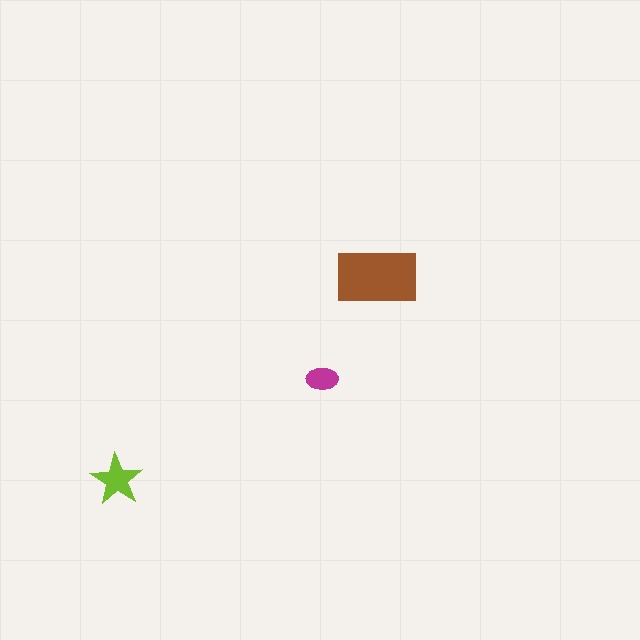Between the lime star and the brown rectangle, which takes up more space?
The brown rectangle.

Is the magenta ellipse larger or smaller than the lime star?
Smaller.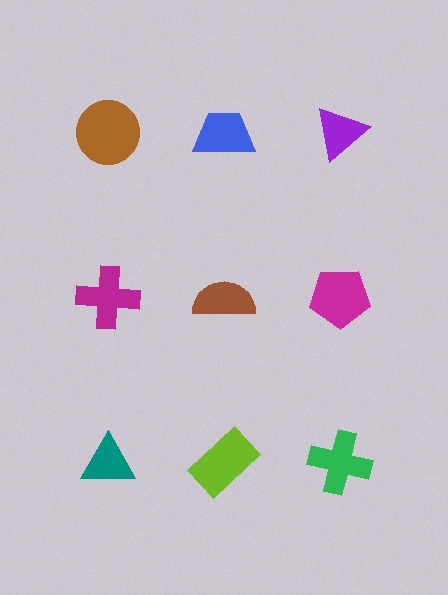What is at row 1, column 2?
A blue trapezoid.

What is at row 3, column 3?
A green cross.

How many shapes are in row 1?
3 shapes.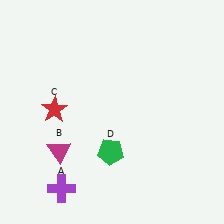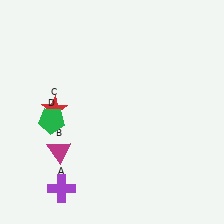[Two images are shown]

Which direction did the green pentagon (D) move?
The green pentagon (D) moved left.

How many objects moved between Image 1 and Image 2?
1 object moved between the two images.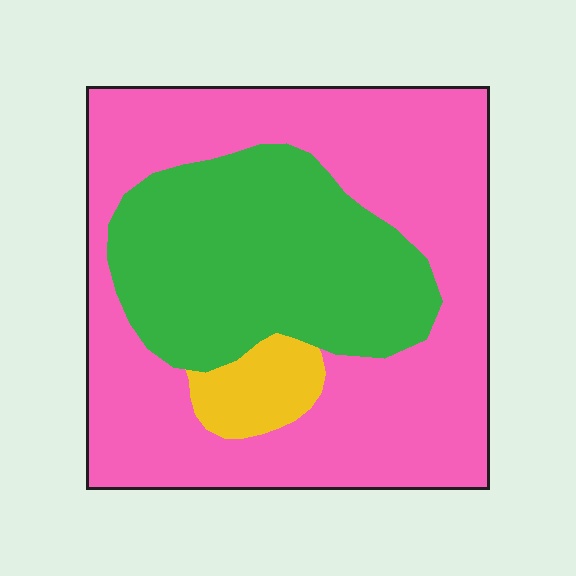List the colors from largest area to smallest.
From largest to smallest: pink, green, yellow.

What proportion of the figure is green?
Green covers 33% of the figure.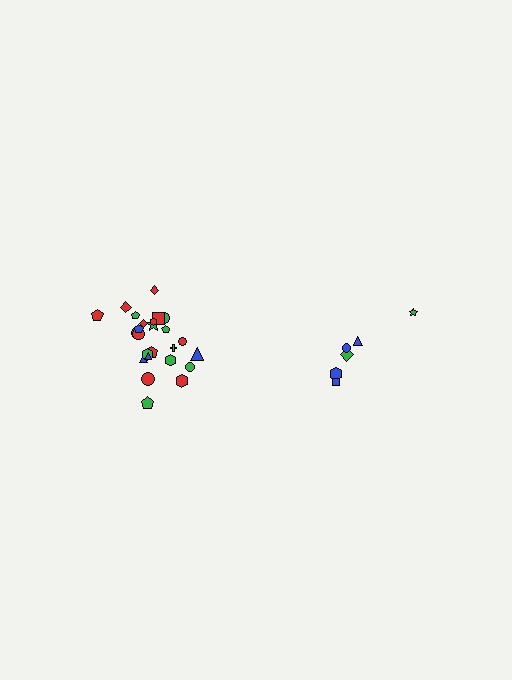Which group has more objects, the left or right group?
The left group.